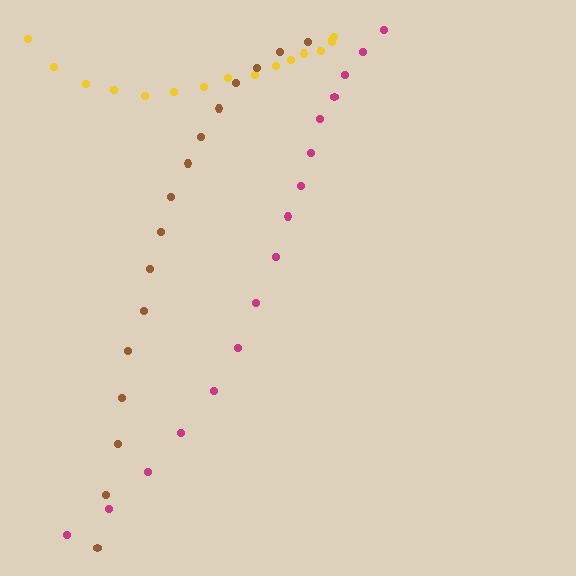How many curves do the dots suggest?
There are 3 distinct paths.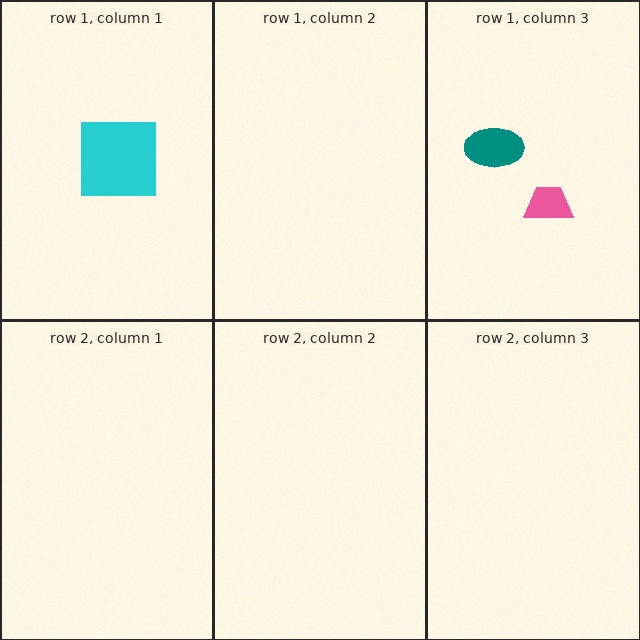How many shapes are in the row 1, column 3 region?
2.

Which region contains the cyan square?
The row 1, column 1 region.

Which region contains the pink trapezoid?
The row 1, column 3 region.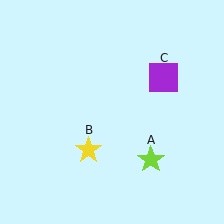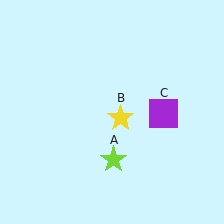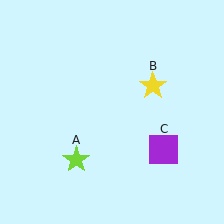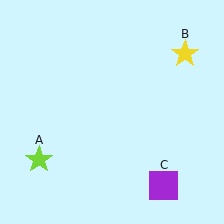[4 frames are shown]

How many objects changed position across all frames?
3 objects changed position: lime star (object A), yellow star (object B), purple square (object C).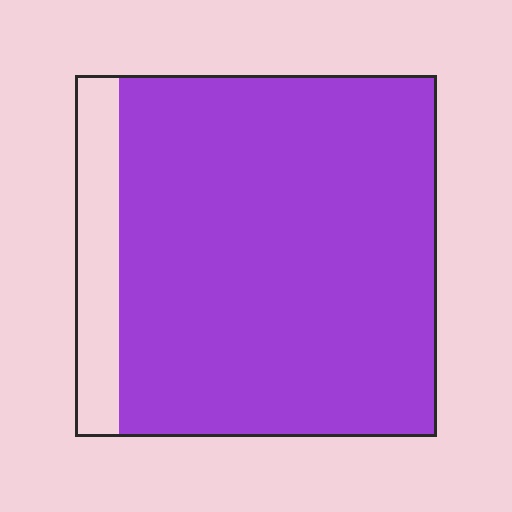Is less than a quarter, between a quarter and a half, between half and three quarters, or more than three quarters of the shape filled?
More than three quarters.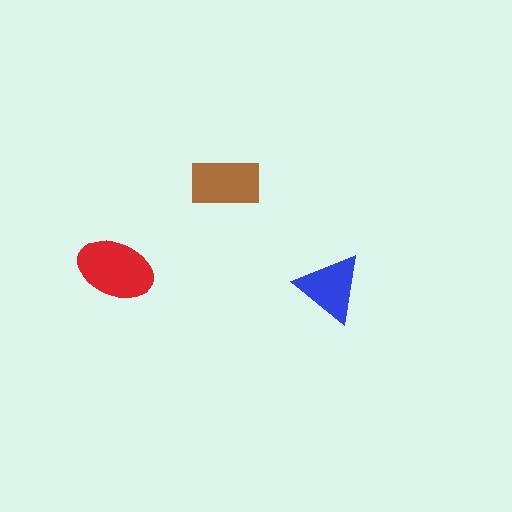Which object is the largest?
The red ellipse.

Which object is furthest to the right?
The blue triangle is rightmost.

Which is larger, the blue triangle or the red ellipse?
The red ellipse.